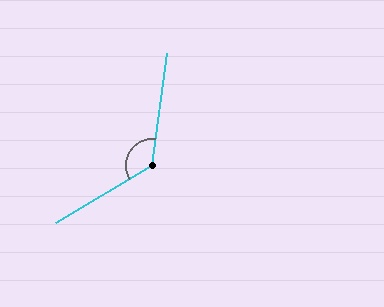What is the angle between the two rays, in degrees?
Approximately 129 degrees.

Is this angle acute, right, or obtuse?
It is obtuse.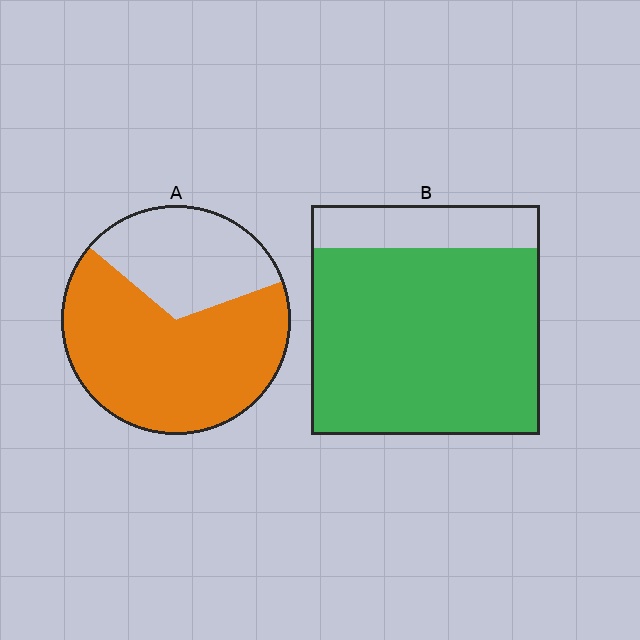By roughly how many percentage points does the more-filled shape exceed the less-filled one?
By roughly 15 percentage points (B over A).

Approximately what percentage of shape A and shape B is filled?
A is approximately 65% and B is approximately 80%.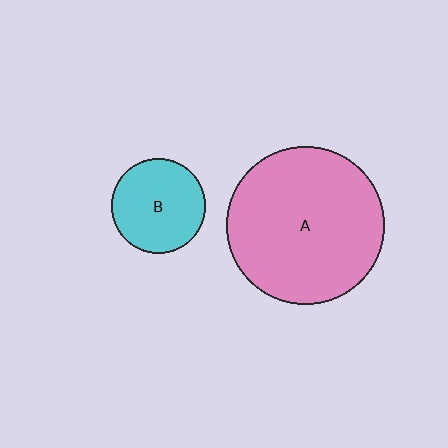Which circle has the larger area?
Circle A (pink).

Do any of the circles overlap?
No, none of the circles overlap.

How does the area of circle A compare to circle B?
Approximately 2.8 times.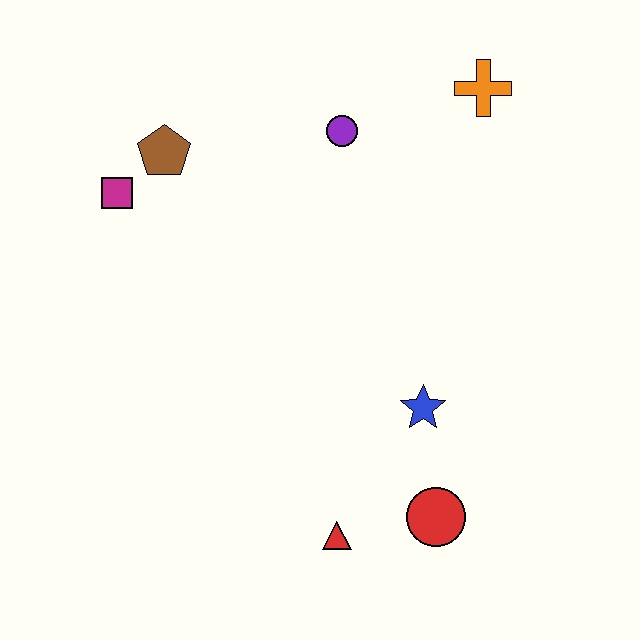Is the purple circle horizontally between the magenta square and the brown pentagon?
No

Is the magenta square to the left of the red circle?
Yes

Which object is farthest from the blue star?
The magenta square is farthest from the blue star.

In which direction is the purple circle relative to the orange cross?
The purple circle is to the left of the orange cross.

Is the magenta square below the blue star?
No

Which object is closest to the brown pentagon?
The magenta square is closest to the brown pentagon.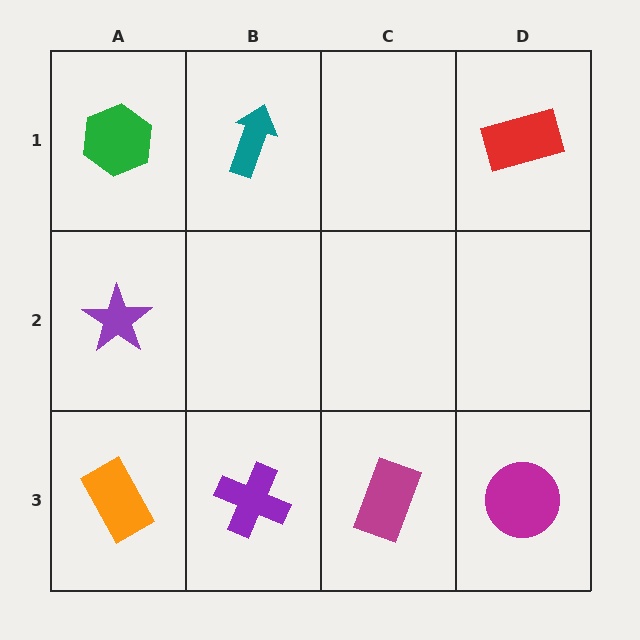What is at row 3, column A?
An orange rectangle.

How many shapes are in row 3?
4 shapes.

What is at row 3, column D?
A magenta circle.